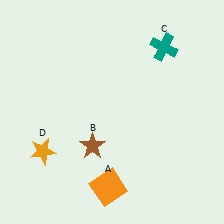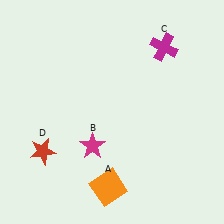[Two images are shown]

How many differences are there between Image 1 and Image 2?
There are 3 differences between the two images.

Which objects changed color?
B changed from brown to magenta. C changed from teal to magenta. D changed from orange to red.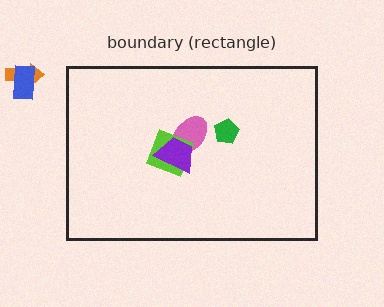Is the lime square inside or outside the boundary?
Inside.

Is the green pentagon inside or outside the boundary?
Inside.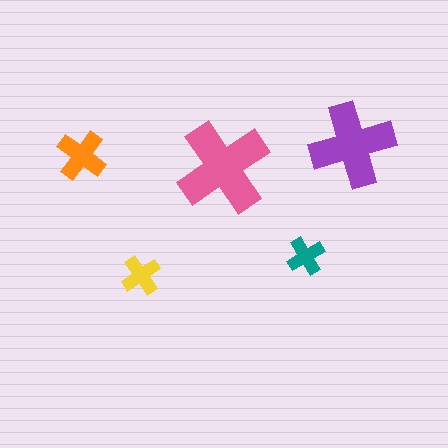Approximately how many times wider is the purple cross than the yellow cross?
About 2 times wider.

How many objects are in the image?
There are 5 objects in the image.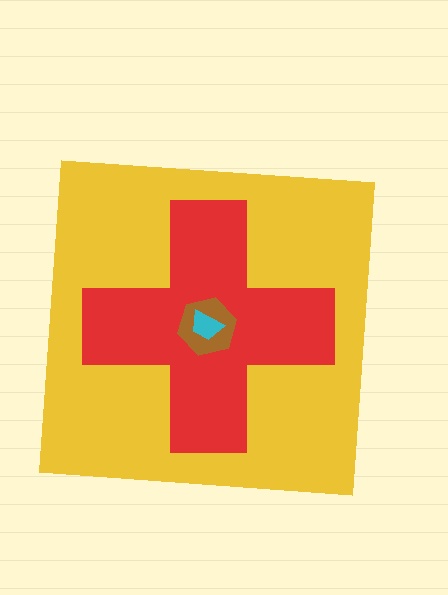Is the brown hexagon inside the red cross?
Yes.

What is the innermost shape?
The cyan trapezoid.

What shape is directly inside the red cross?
The brown hexagon.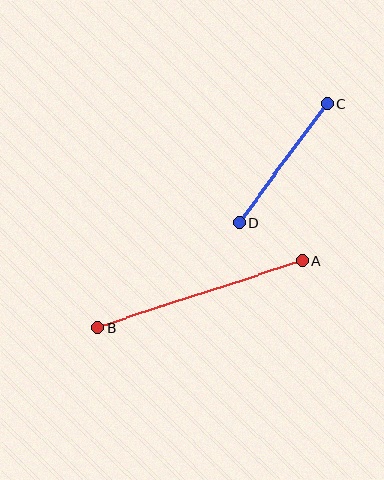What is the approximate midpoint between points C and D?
The midpoint is at approximately (283, 163) pixels.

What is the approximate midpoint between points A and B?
The midpoint is at approximately (200, 294) pixels.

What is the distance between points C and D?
The distance is approximately 148 pixels.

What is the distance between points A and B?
The distance is approximately 216 pixels.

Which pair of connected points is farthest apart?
Points A and B are farthest apart.